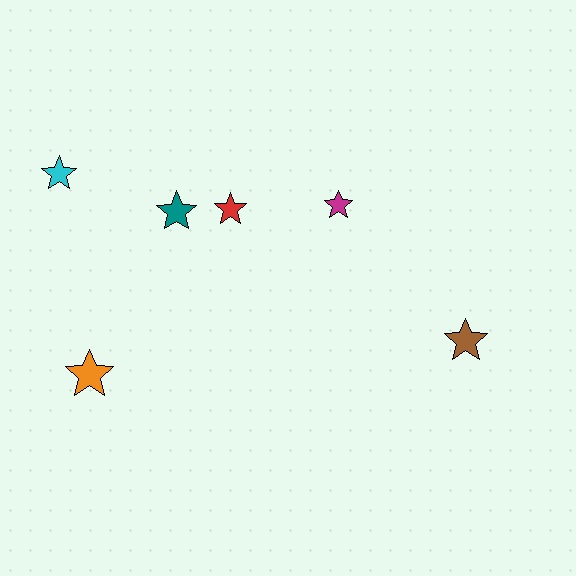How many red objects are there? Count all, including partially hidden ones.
There is 1 red object.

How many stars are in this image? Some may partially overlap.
There are 6 stars.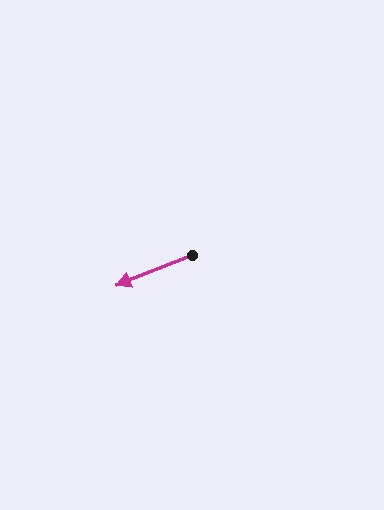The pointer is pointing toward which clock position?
Roughly 8 o'clock.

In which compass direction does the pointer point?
West.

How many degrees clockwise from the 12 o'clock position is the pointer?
Approximately 248 degrees.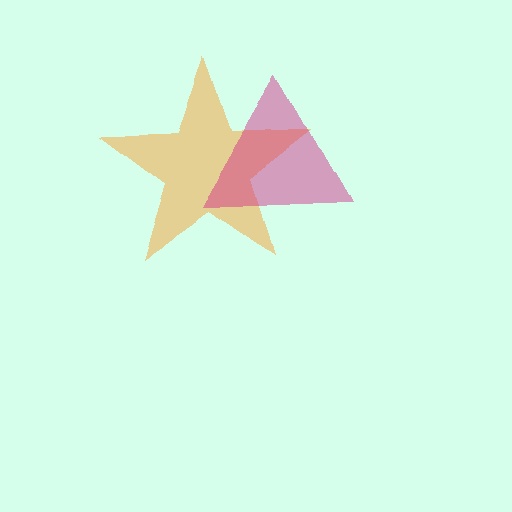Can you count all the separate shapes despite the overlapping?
Yes, there are 2 separate shapes.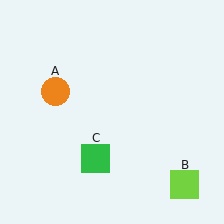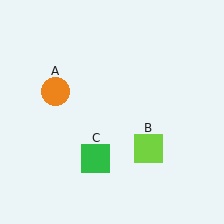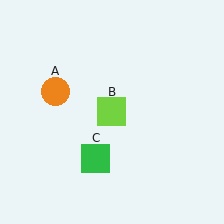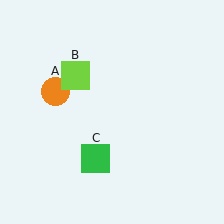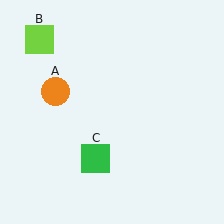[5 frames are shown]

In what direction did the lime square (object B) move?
The lime square (object B) moved up and to the left.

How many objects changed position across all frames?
1 object changed position: lime square (object B).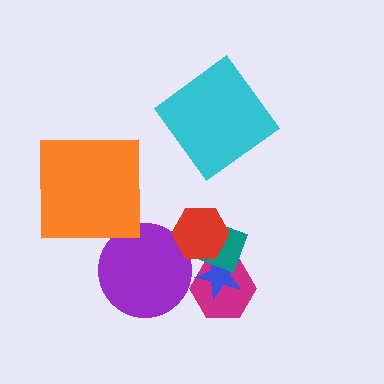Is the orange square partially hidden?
No, no other shape covers it.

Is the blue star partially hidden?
Yes, it is partially covered by another shape.